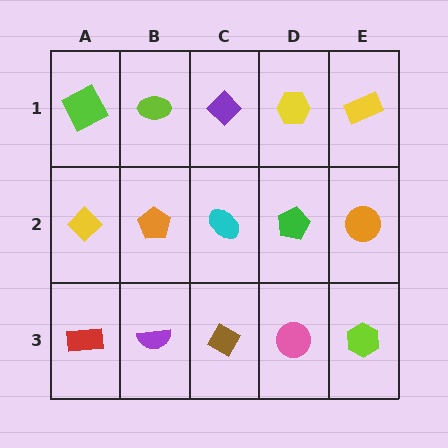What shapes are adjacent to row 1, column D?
A green pentagon (row 2, column D), a purple diamond (row 1, column C), a yellow rectangle (row 1, column E).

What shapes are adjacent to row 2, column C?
A purple diamond (row 1, column C), a brown diamond (row 3, column C), an orange pentagon (row 2, column B), a green pentagon (row 2, column D).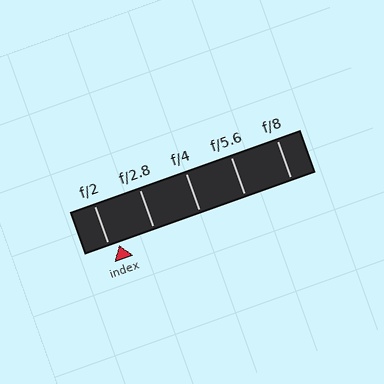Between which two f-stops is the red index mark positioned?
The index mark is between f/2 and f/2.8.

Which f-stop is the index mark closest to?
The index mark is closest to f/2.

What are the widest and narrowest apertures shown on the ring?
The widest aperture shown is f/2 and the narrowest is f/8.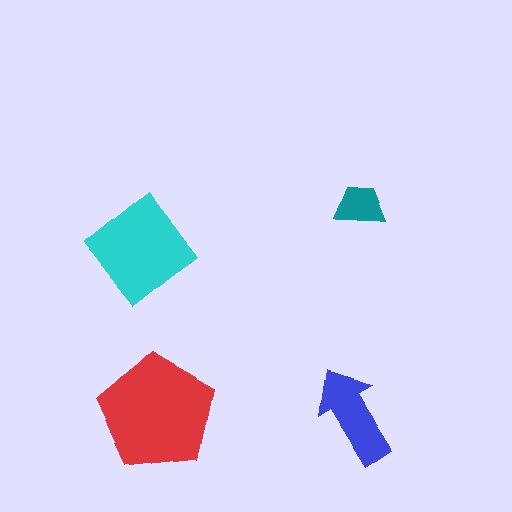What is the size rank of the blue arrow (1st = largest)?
3rd.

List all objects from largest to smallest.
The red pentagon, the cyan diamond, the blue arrow, the teal trapezoid.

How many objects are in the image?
There are 4 objects in the image.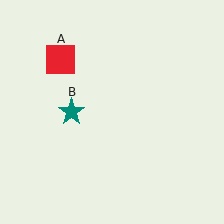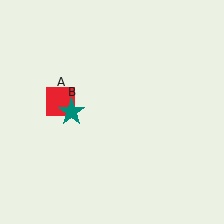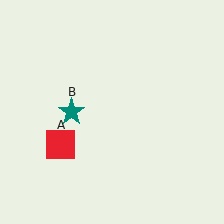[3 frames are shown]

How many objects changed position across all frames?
1 object changed position: red square (object A).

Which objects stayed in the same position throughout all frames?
Teal star (object B) remained stationary.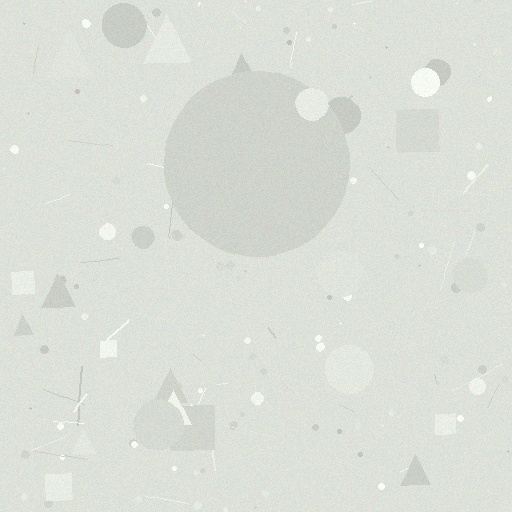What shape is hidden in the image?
A circle is hidden in the image.